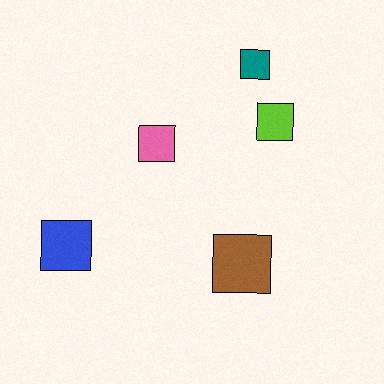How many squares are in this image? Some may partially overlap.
There are 5 squares.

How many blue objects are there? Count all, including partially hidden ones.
There is 1 blue object.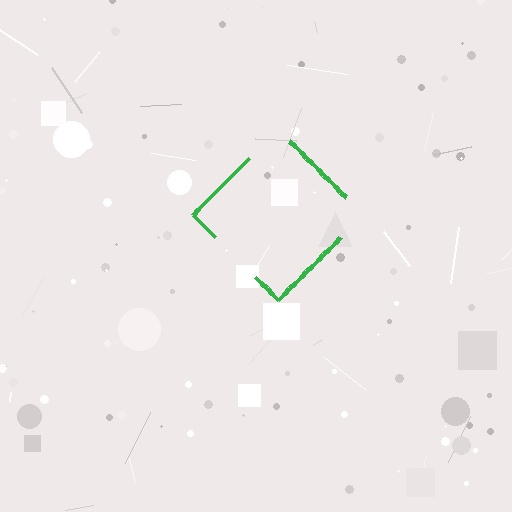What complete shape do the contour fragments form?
The contour fragments form a diamond.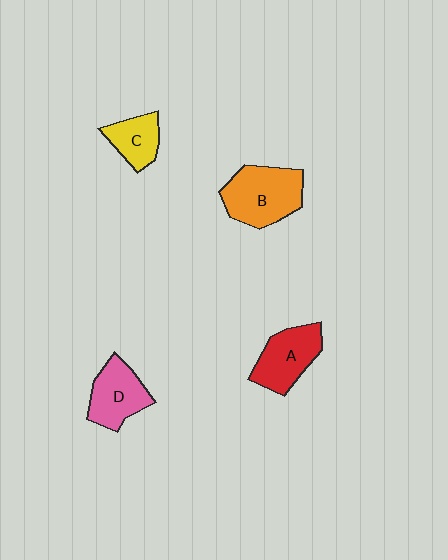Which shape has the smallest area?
Shape C (yellow).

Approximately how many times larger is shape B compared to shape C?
Approximately 1.8 times.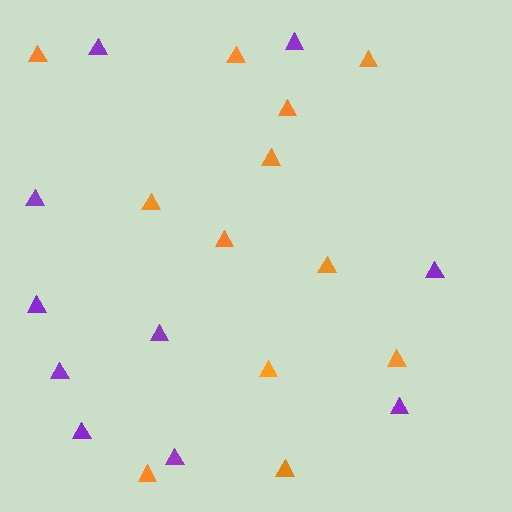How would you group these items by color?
There are 2 groups: one group of orange triangles (12) and one group of purple triangles (10).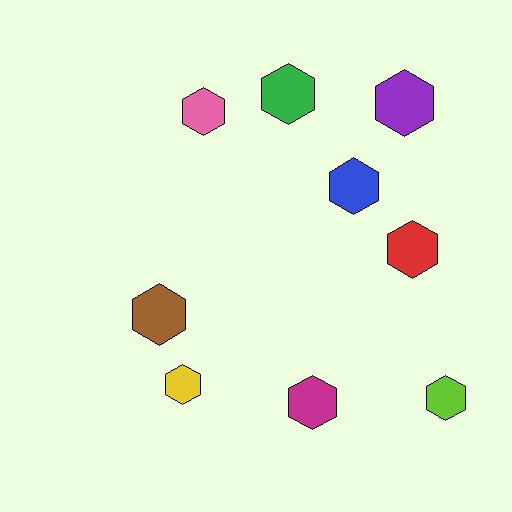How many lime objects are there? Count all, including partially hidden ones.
There is 1 lime object.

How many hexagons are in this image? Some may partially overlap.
There are 9 hexagons.